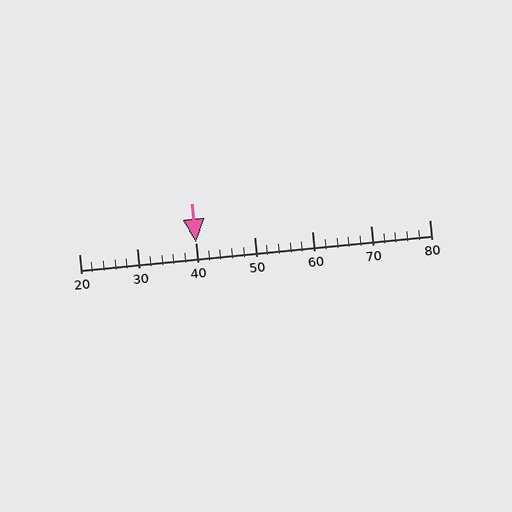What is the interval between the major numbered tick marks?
The major tick marks are spaced 10 units apart.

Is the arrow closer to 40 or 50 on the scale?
The arrow is closer to 40.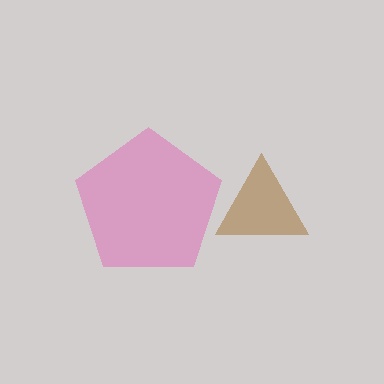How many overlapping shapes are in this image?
There are 2 overlapping shapes in the image.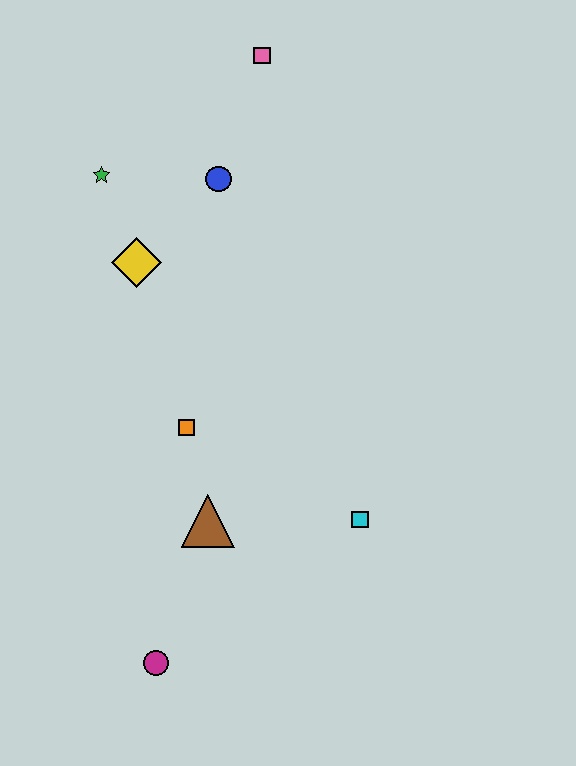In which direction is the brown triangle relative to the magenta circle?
The brown triangle is above the magenta circle.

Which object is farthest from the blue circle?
The magenta circle is farthest from the blue circle.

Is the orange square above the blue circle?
No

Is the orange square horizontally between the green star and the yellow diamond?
No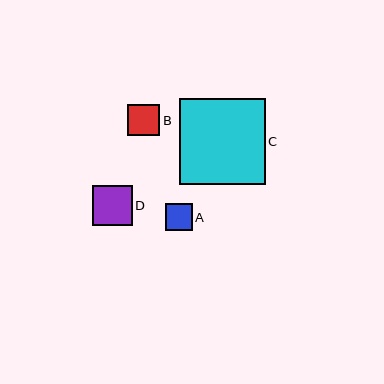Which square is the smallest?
Square A is the smallest with a size of approximately 27 pixels.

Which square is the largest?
Square C is the largest with a size of approximately 86 pixels.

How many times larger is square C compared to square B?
Square C is approximately 2.7 times the size of square B.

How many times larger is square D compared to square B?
Square D is approximately 1.2 times the size of square B.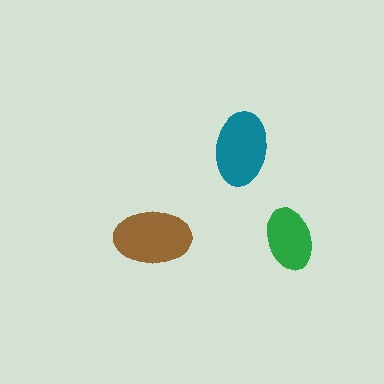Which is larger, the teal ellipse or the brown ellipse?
The brown one.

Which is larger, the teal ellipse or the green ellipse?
The teal one.